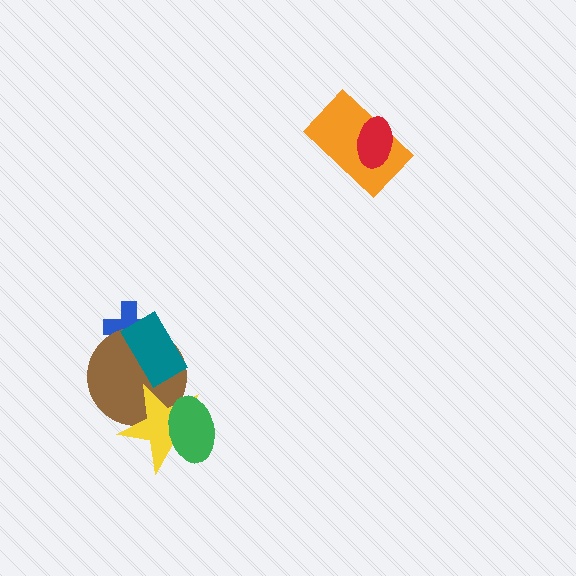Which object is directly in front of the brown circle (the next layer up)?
The teal rectangle is directly in front of the brown circle.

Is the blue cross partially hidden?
Yes, it is partially covered by another shape.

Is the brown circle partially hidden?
Yes, it is partially covered by another shape.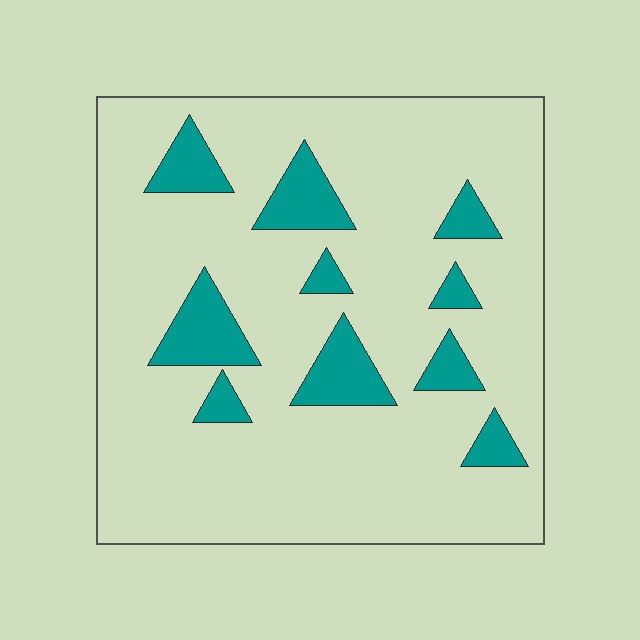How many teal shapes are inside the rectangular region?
10.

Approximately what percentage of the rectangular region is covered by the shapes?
Approximately 15%.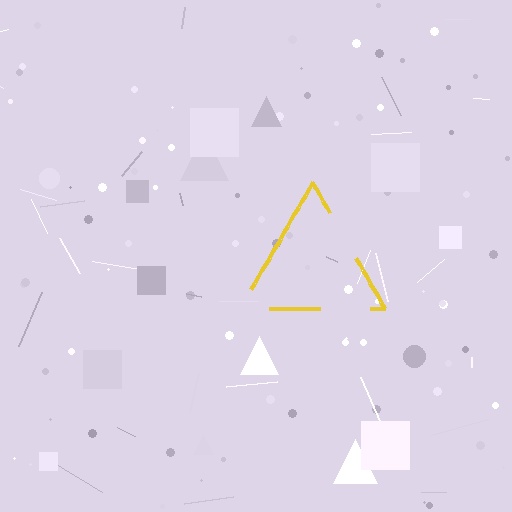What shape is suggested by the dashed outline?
The dashed outline suggests a triangle.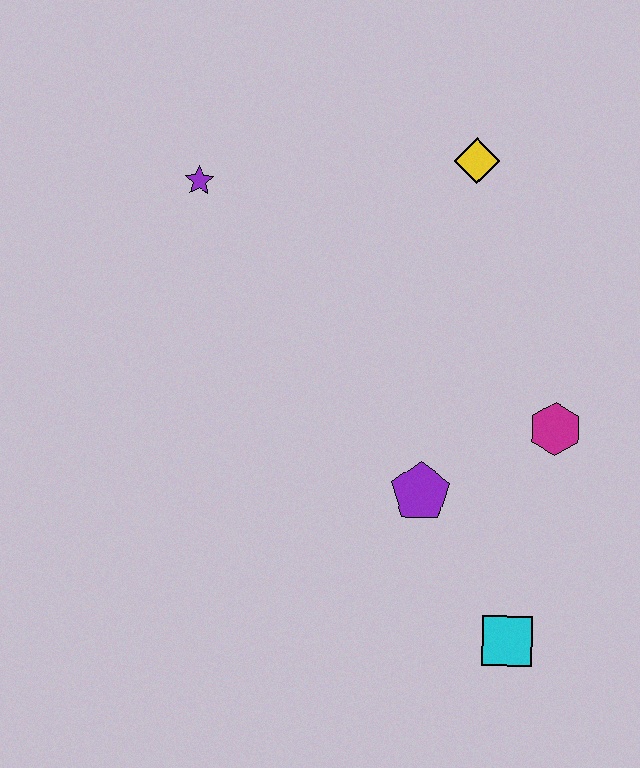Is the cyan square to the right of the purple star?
Yes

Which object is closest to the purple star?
The yellow diamond is closest to the purple star.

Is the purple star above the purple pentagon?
Yes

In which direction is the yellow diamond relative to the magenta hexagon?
The yellow diamond is above the magenta hexagon.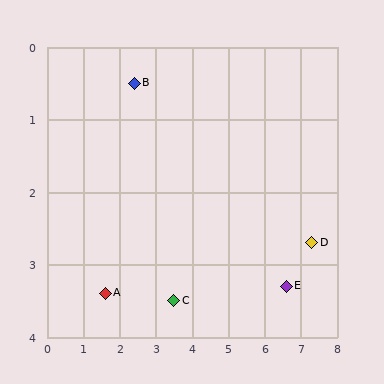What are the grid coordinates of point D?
Point D is at approximately (7.3, 2.7).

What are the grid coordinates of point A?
Point A is at approximately (1.6, 3.4).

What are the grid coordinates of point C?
Point C is at approximately (3.5, 3.5).